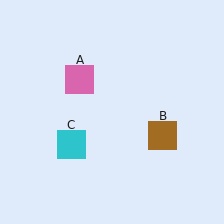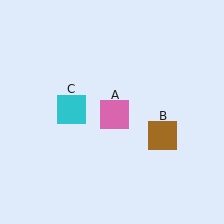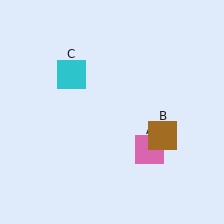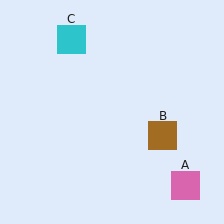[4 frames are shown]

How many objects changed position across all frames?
2 objects changed position: pink square (object A), cyan square (object C).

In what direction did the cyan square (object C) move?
The cyan square (object C) moved up.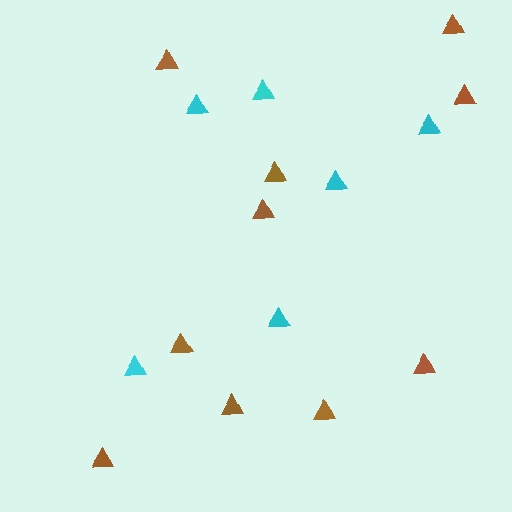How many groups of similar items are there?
There are 2 groups: one group of cyan triangles (6) and one group of brown triangles (10).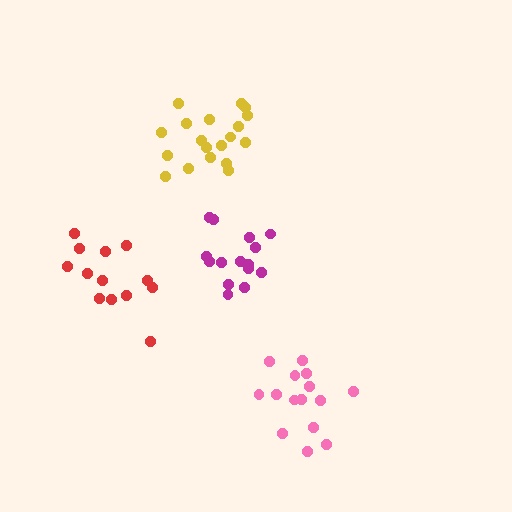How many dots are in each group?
Group 1: 19 dots, Group 2: 13 dots, Group 3: 15 dots, Group 4: 15 dots (62 total).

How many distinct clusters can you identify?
There are 4 distinct clusters.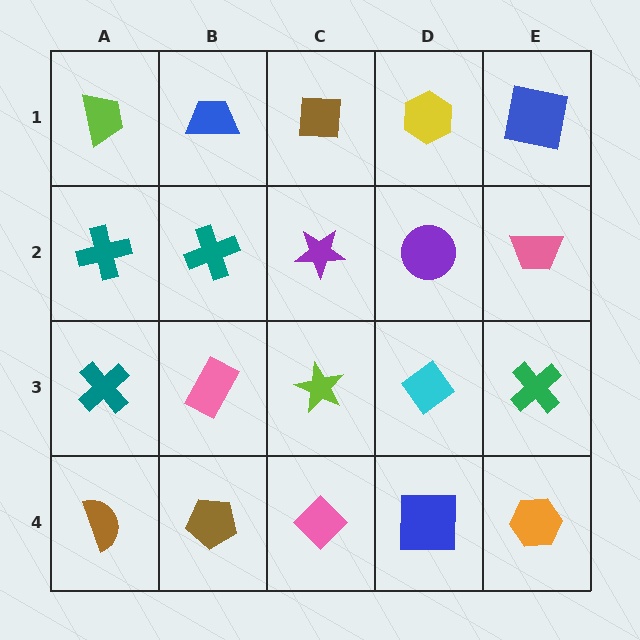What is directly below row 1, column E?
A pink trapezoid.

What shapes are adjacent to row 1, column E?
A pink trapezoid (row 2, column E), a yellow hexagon (row 1, column D).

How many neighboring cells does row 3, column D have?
4.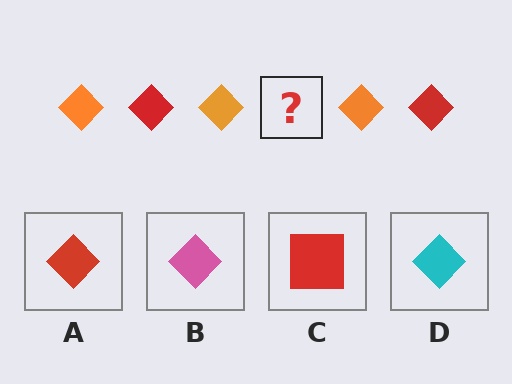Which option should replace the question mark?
Option A.